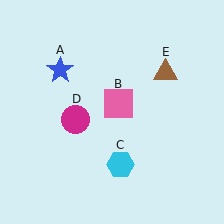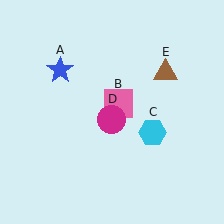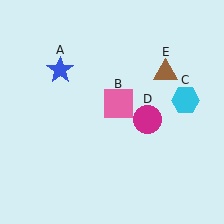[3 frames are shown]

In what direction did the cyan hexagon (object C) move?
The cyan hexagon (object C) moved up and to the right.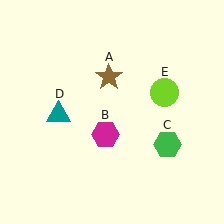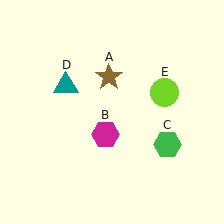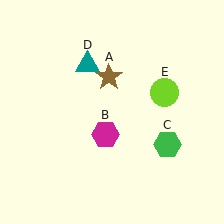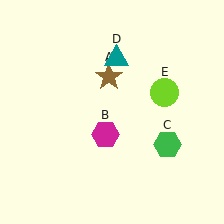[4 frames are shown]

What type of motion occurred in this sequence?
The teal triangle (object D) rotated clockwise around the center of the scene.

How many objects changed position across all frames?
1 object changed position: teal triangle (object D).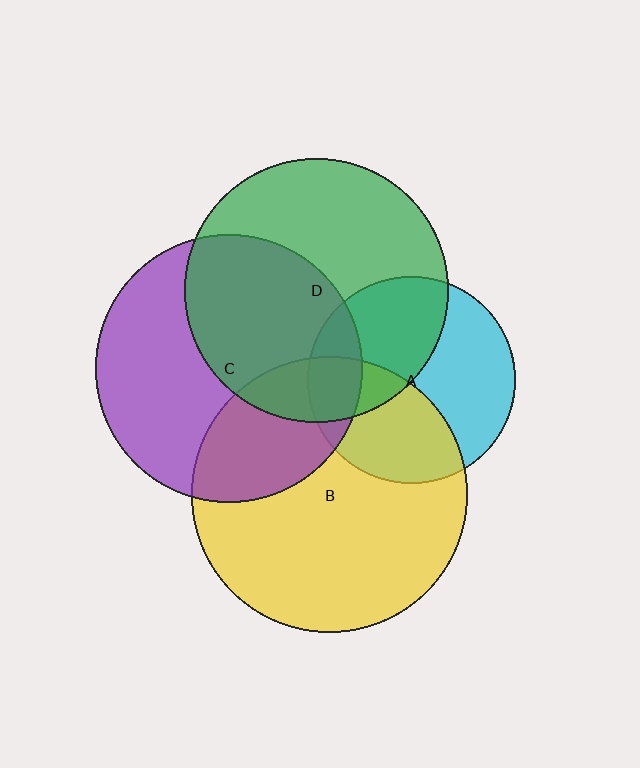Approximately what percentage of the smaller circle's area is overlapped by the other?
Approximately 30%.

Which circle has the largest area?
Circle B (yellow).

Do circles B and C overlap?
Yes.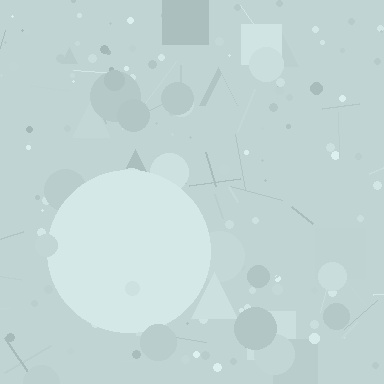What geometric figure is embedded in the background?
A circle is embedded in the background.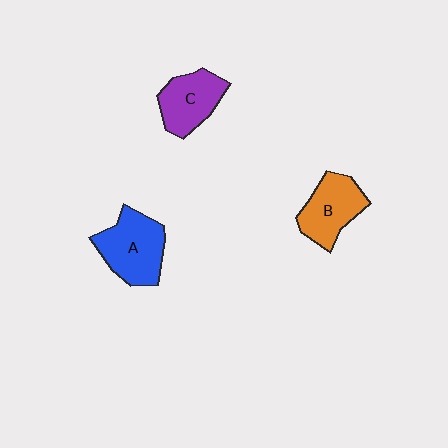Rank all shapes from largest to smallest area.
From largest to smallest: A (blue), B (orange), C (purple).